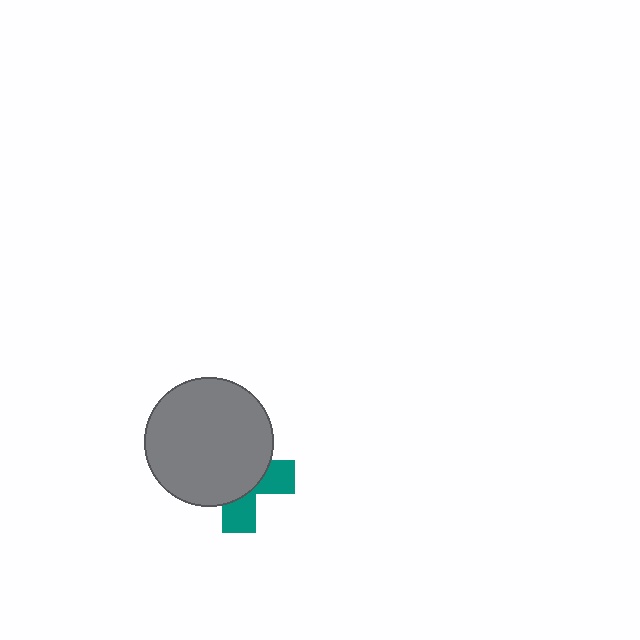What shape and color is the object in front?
The object in front is a gray circle.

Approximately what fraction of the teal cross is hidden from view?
Roughly 65% of the teal cross is hidden behind the gray circle.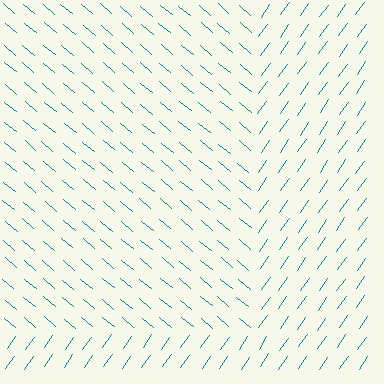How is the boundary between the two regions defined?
The boundary is defined purely by a change in line orientation (approximately 85 degrees difference). All lines are the same color and thickness.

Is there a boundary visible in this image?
Yes, there is a texture boundary formed by a change in line orientation.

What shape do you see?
I see a rectangle.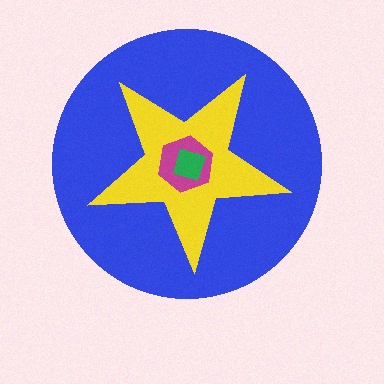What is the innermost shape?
The green square.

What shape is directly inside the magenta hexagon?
The green square.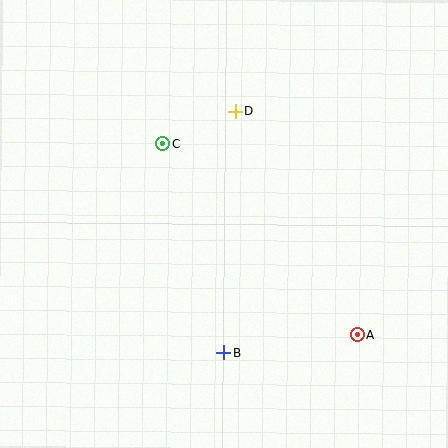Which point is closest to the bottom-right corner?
Point A is closest to the bottom-right corner.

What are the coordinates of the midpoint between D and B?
The midpoint between D and B is at (229, 232).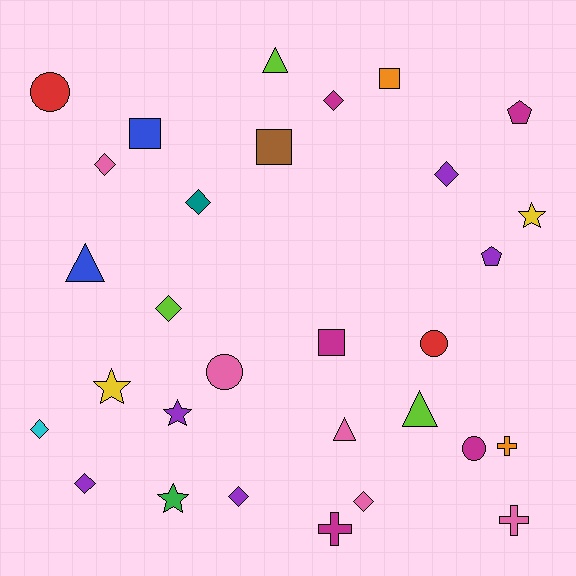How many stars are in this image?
There are 4 stars.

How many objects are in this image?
There are 30 objects.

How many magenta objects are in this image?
There are 5 magenta objects.